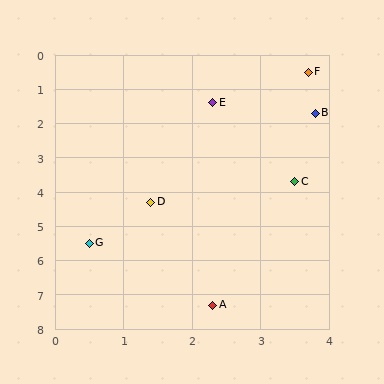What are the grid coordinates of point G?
Point G is at approximately (0.5, 5.5).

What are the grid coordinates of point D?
Point D is at approximately (1.4, 4.3).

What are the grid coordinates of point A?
Point A is at approximately (2.3, 7.3).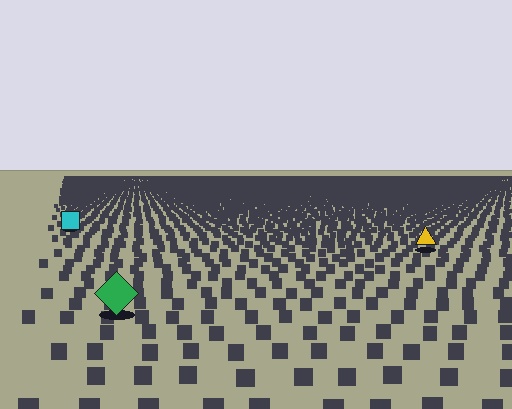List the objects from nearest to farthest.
From nearest to farthest: the green diamond, the yellow triangle, the cyan square.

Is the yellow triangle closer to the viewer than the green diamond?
No. The green diamond is closer — you can tell from the texture gradient: the ground texture is coarser near it.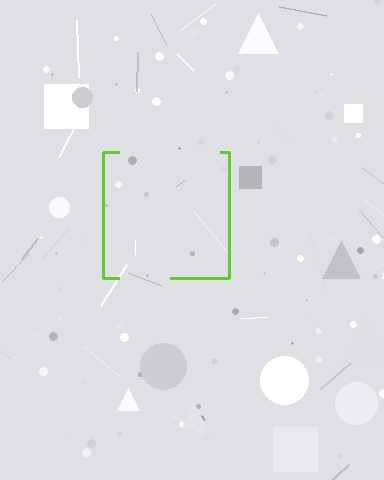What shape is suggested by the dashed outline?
The dashed outline suggests a square.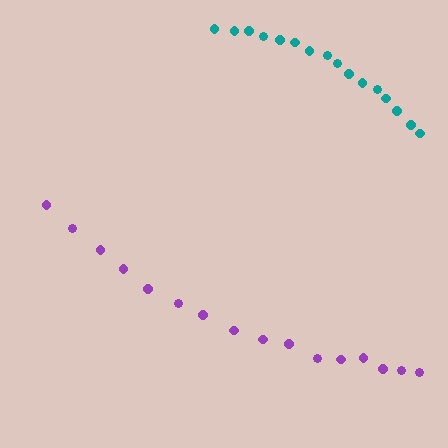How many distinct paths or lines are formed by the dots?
There are 2 distinct paths.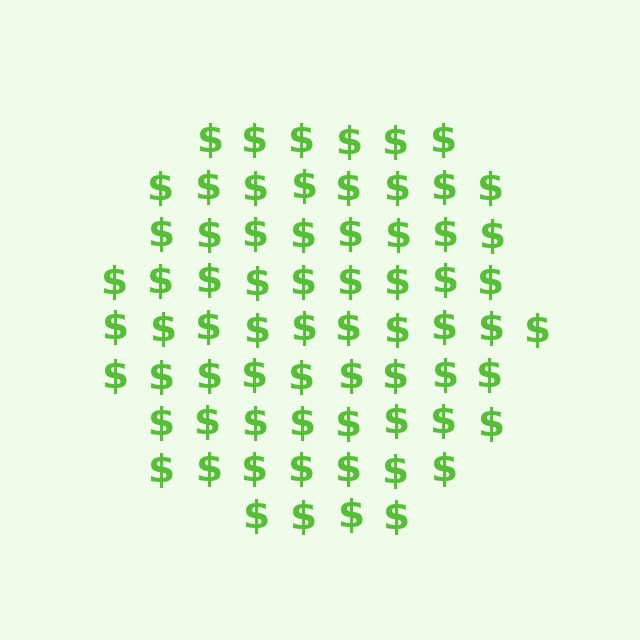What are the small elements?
The small elements are dollar signs.